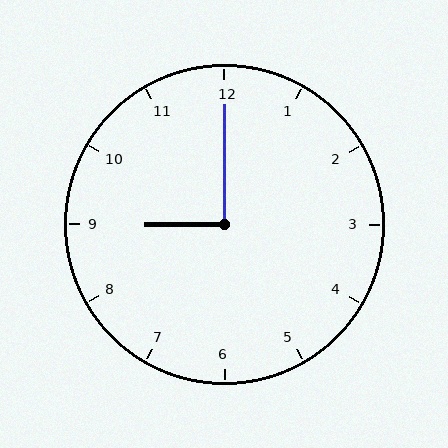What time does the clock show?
9:00.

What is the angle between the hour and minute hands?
Approximately 90 degrees.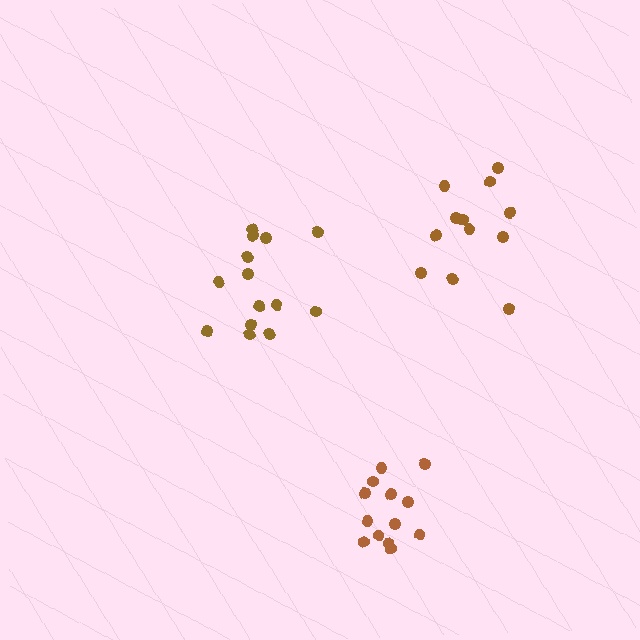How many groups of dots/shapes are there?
There are 3 groups.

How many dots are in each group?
Group 1: 12 dots, Group 2: 14 dots, Group 3: 13 dots (39 total).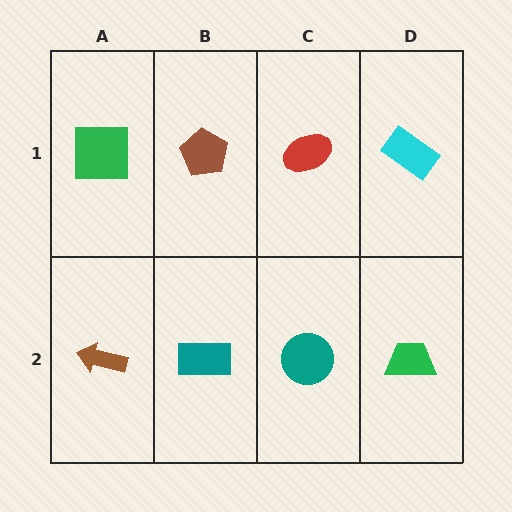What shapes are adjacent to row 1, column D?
A green trapezoid (row 2, column D), a red ellipse (row 1, column C).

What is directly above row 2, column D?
A cyan rectangle.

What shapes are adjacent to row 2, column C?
A red ellipse (row 1, column C), a teal rectangle (row 2, column B), a green trapezoid (row 2, column D).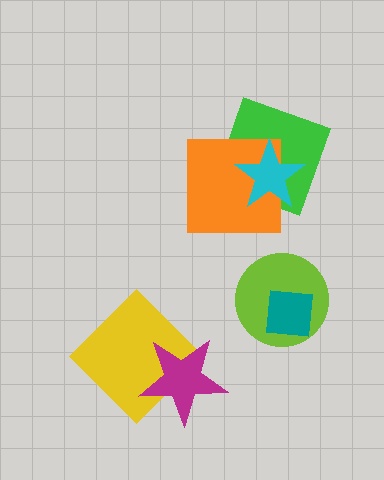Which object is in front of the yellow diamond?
The magenta star is in front of the yellow diamond.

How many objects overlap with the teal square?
1 object overlaps with the teal square.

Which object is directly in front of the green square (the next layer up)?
The orange square is directly in front of the green square.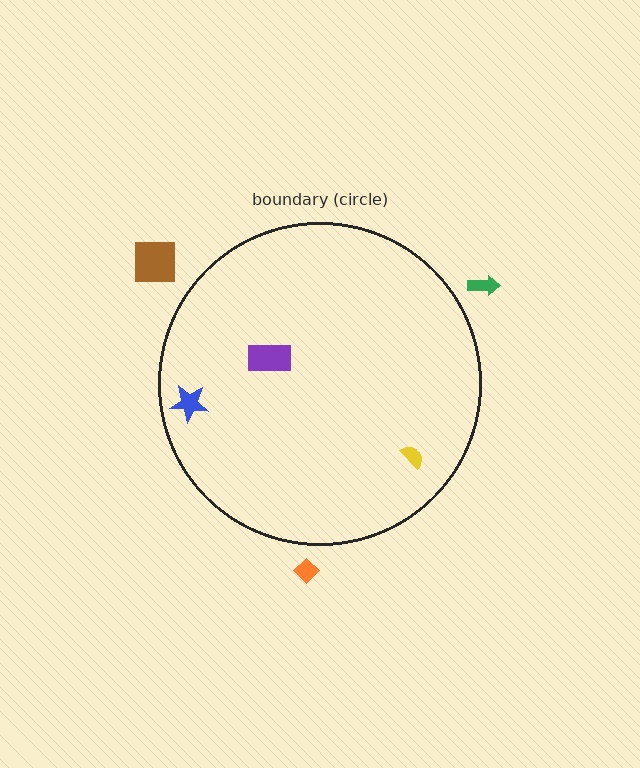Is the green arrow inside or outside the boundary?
Outside.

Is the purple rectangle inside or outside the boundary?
Inside.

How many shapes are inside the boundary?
3 inside, 3 outside.